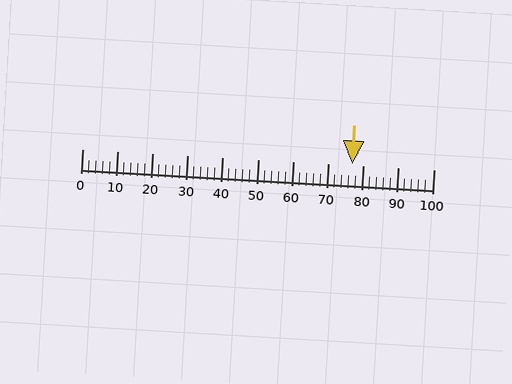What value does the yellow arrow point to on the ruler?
The yellow arrow points to approximately 77.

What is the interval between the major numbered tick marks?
The major tick marks are spaced 10 units apart.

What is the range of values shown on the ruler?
The ruler shows values from 0 to 100.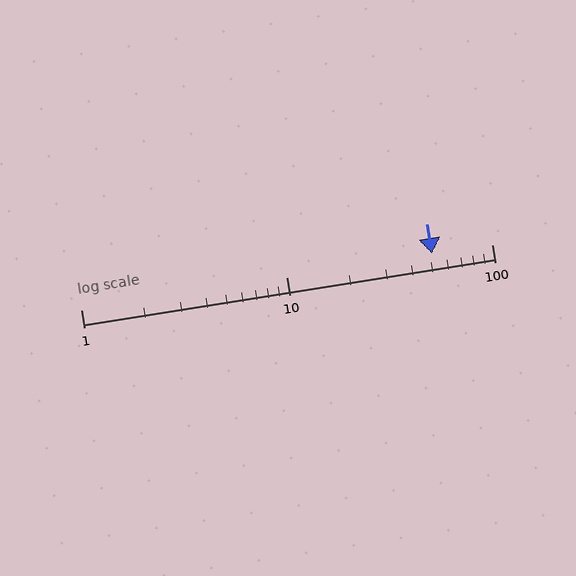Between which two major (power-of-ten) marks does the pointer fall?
The pointer is between 10 and 100.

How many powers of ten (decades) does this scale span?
The scale spans 2 decades, from 1 to 100.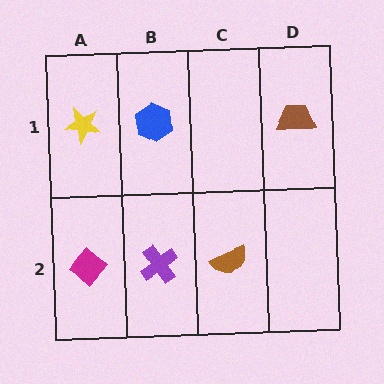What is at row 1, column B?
A blue hexagon.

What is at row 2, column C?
A brown semicircle.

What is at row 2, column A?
A magenta diamond.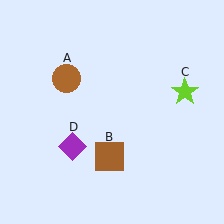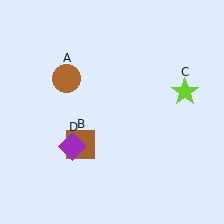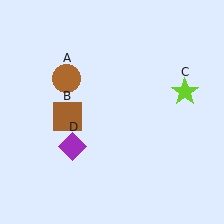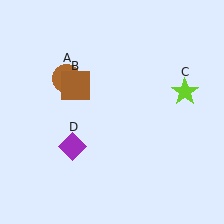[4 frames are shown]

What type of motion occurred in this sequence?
The brown square (object B) rotated clockwise around the center of the scene.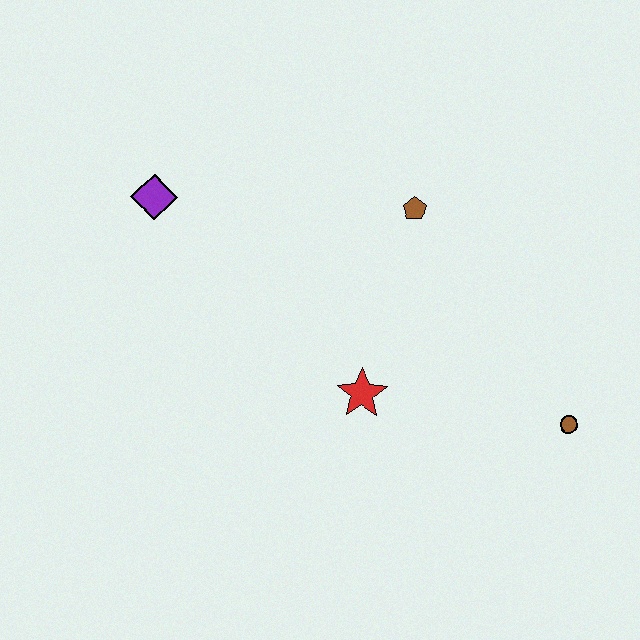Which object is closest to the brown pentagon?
The red star is closest to the brown pentagon.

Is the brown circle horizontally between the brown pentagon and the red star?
No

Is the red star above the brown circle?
Yes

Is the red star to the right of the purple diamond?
Yes